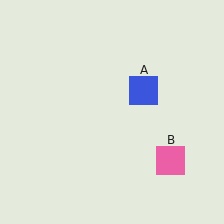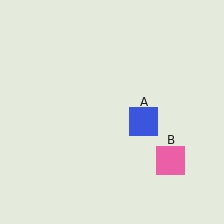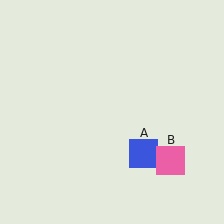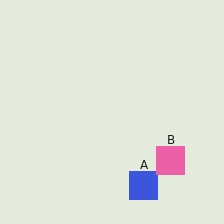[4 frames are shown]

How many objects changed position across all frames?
1 object changed position: blue square (object A).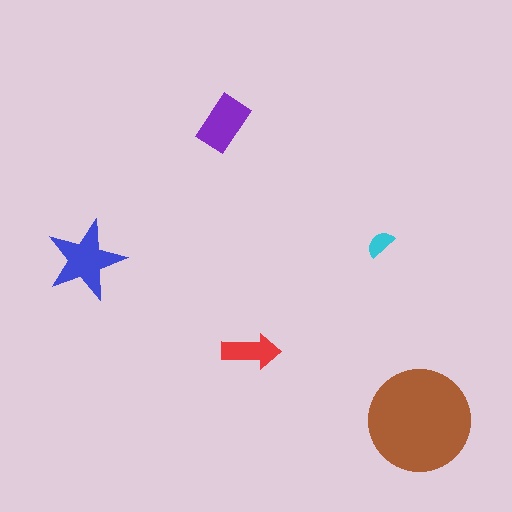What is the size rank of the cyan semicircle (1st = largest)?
5th.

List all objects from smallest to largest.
The cyan semicircle, the red arrow, the purple rectangle, the blue star, the brown circle.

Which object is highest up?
The purple rectangle is topmost.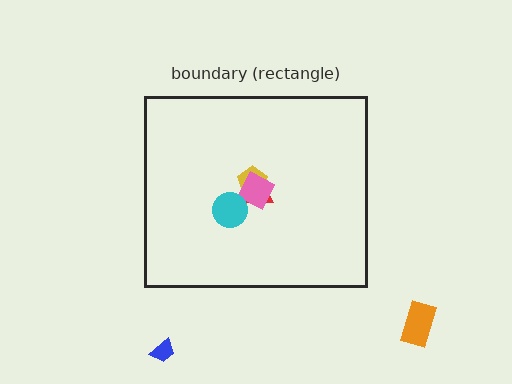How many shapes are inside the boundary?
4 inside, 2 outside.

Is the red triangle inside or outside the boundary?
Inside.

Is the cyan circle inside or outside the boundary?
Inside.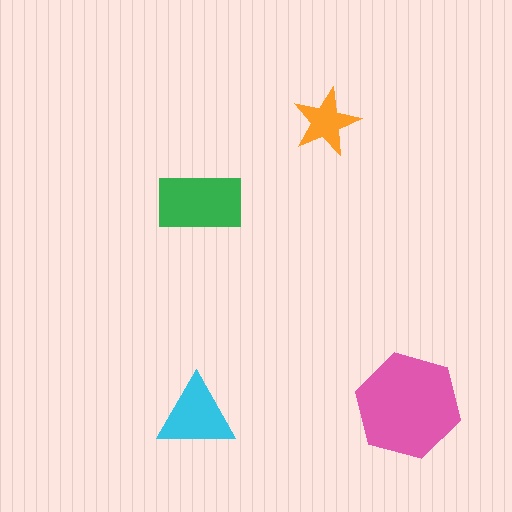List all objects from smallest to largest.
The orange star, the cyan triangle, the green rectangle, the pink hexagon.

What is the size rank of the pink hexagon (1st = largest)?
1st.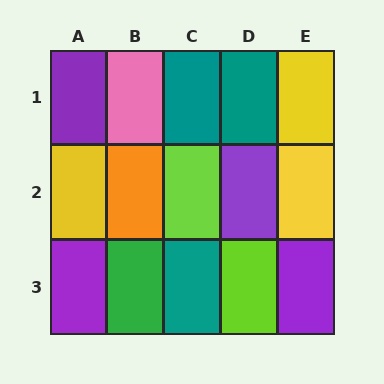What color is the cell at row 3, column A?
Purple.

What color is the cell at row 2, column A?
Yellow.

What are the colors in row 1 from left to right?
Purple, pink, teal, teal, yellow.